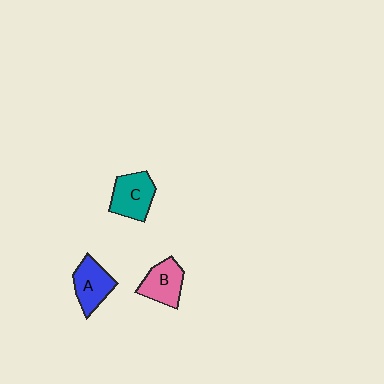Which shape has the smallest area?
Shape B (pink).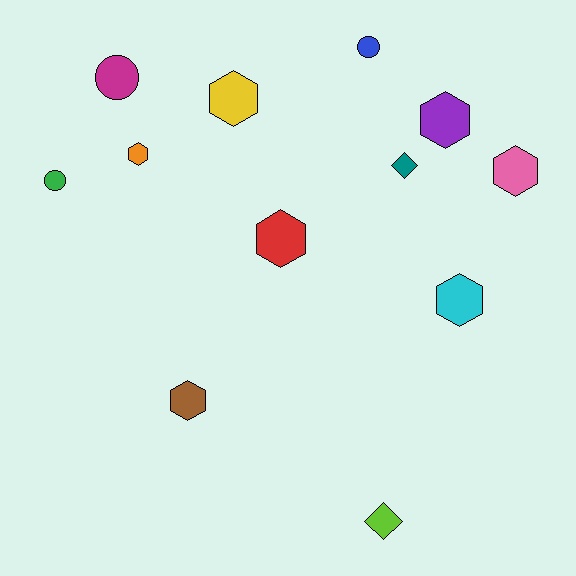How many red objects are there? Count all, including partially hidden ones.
There is 1 red object.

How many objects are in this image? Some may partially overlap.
There are 12 objects.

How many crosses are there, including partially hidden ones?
There are no crosses.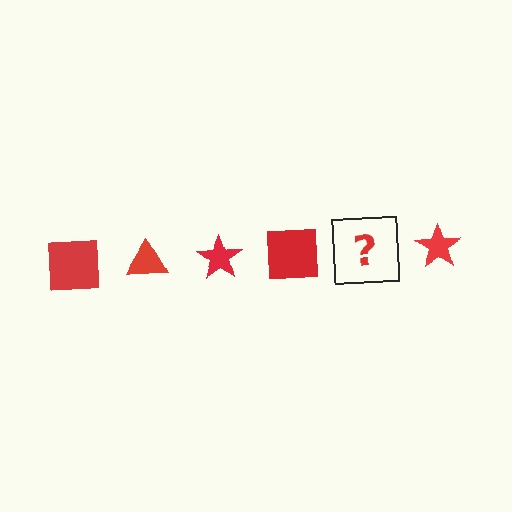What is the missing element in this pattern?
The missing element is a red triangle.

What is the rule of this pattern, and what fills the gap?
The rule is that the pattern cycles through square, triangle, star shapes in red. The gap should be filled with a red triangle.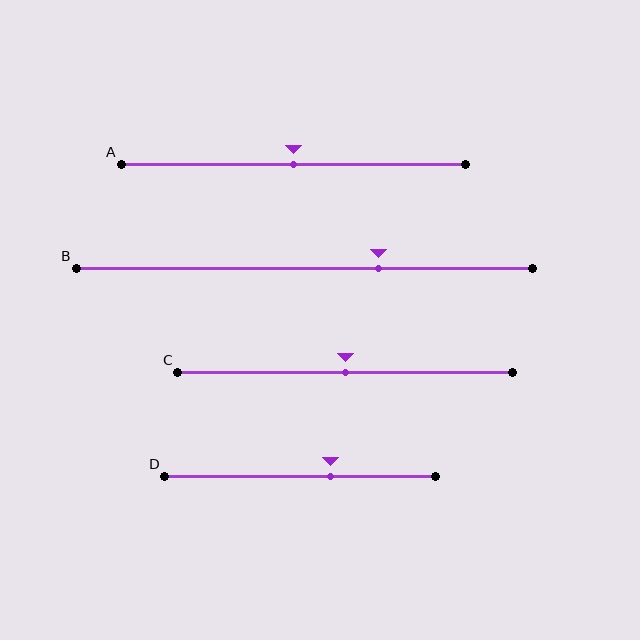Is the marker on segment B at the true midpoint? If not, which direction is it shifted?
No, the marker on segment B is shifted to the right by about 16% of the segment length.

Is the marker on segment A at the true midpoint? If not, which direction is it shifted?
Yes, the marker on segment A is at the true midpoint.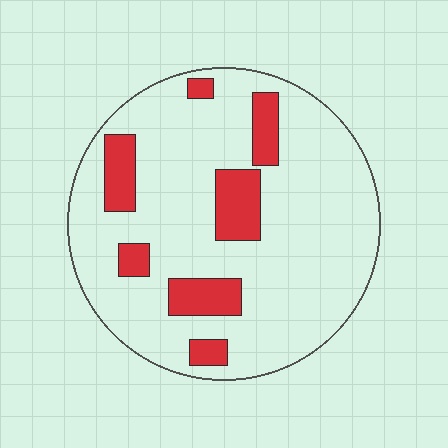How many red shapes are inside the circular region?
7.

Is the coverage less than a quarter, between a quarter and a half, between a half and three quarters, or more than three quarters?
Less than a quarter.